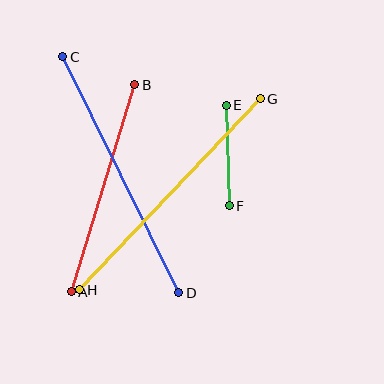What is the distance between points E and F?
The distance is approximately 101 pixels.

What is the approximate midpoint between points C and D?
The midpoint is at approximately (121, 175) pixels.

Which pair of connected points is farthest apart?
Points C and D are farthest apart.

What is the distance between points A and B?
The distance is approximately 216 pixels.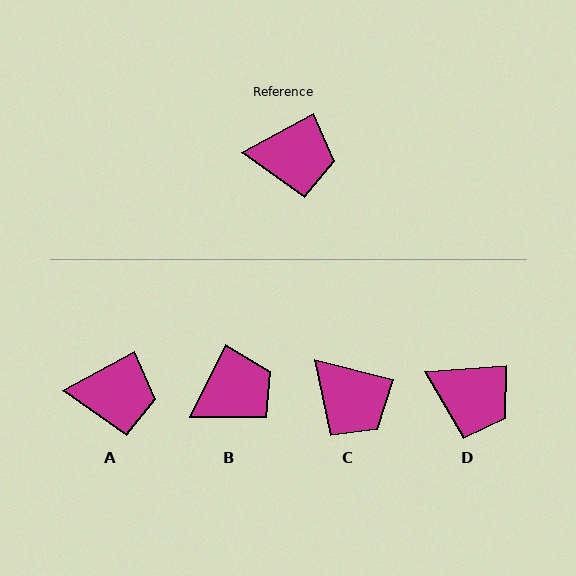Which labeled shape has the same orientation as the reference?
A.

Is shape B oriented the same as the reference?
No, it is off by about 35 degrees.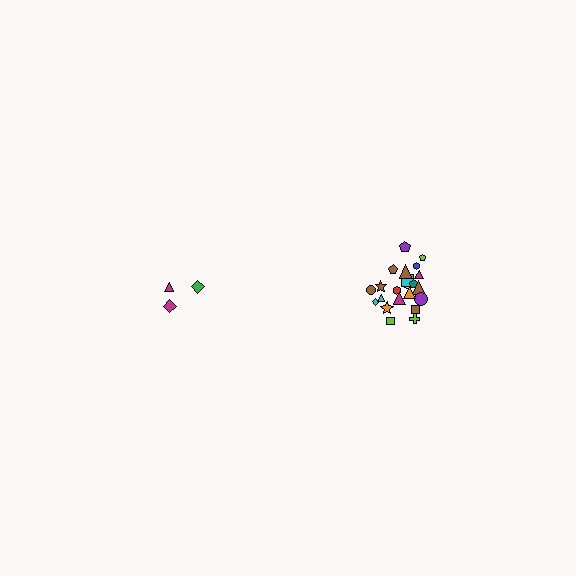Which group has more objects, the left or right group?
The right group.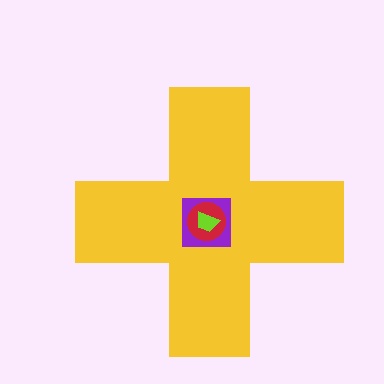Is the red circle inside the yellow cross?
Yes.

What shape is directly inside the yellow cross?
The purple square.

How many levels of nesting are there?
4.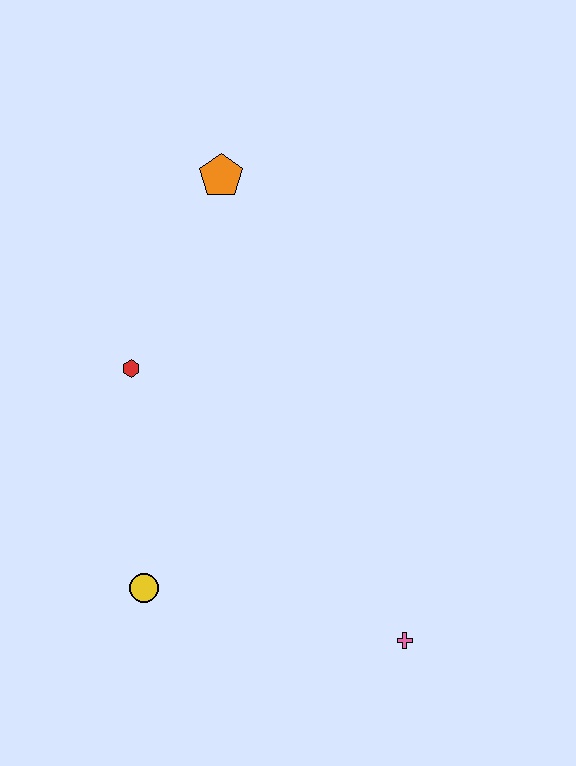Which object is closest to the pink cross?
The yellow circle is closest to the pink cross.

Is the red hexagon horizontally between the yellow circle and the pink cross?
No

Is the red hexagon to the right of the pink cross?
No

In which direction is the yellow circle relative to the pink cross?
The yellow circle is to the left of the pink cross.